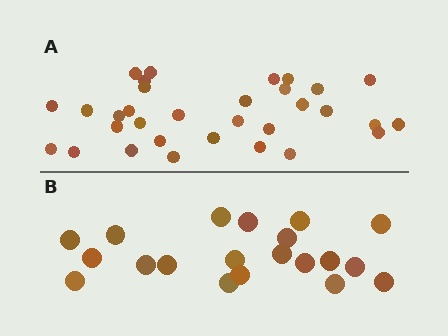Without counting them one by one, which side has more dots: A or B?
Region A (the top region) has more dots.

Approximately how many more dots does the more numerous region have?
Region A has roughly 12 or so more dots than region B.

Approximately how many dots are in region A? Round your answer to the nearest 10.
About 30 dots. (The exact count is 32, which rounds to 30.)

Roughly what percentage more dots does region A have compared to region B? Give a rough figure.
About 60% more.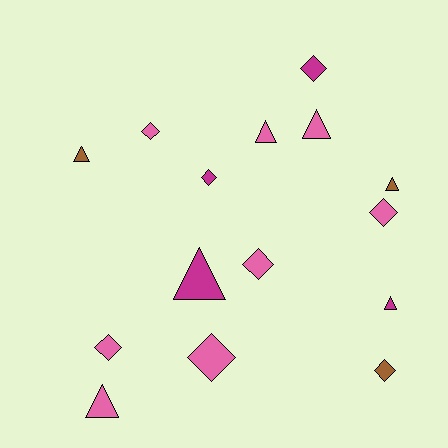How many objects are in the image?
There are 15 objects.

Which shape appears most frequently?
Diamond, with 8 objects.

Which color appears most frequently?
Pink, with 8 objects.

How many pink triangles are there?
There are 3 pink triangles.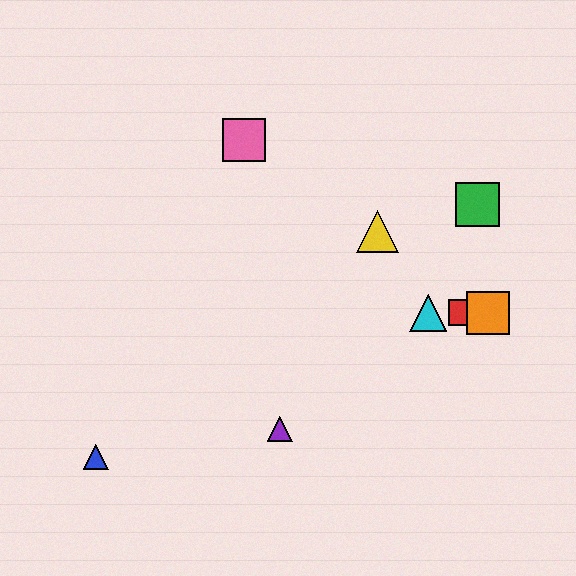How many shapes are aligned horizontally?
3 shapes (the red square, the orange square, the cyan triangle) are aligned horizontally.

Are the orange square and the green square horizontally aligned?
No, the orange square is at y≈313 and the green square is at y≈204.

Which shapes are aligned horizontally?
The red square, the orange square, the cyan triangle are aligned horizontally.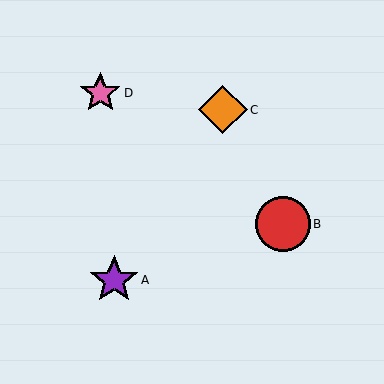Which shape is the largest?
The red circle (labeled B) is the largest.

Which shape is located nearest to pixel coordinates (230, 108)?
The orange diamond (labeled C) at (223, 110) is nearest to that location.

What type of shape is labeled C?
Shape C is an orange diamond.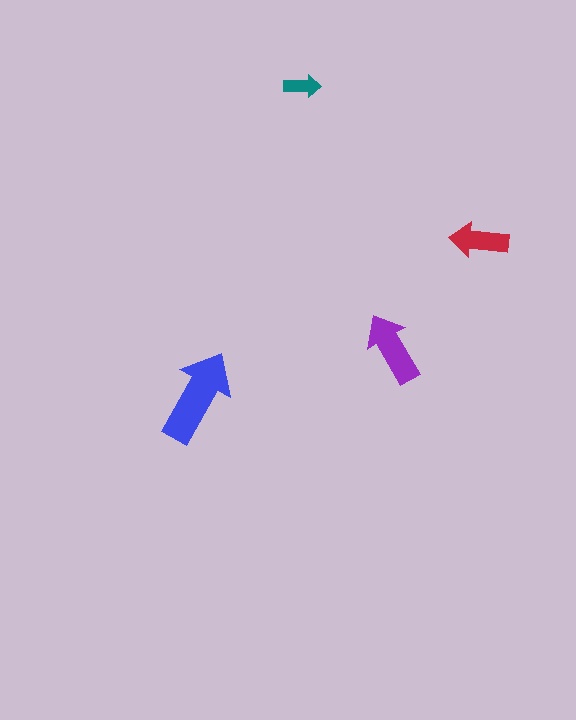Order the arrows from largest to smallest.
the blue one, the purple one, the red one, the teal one.